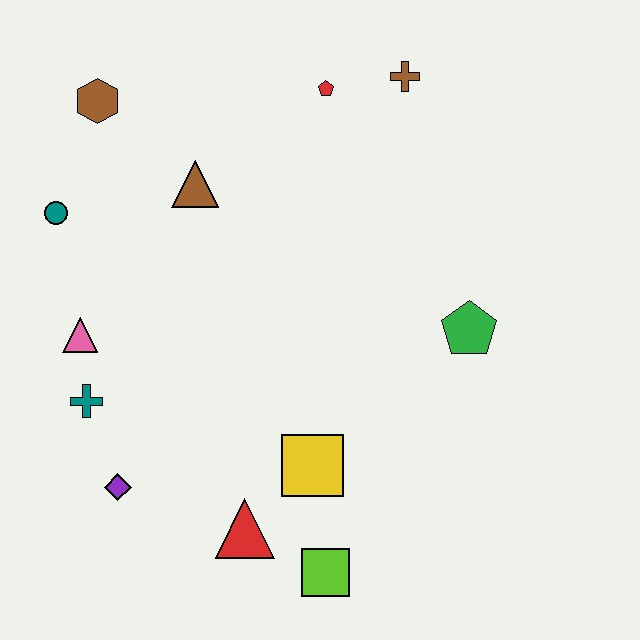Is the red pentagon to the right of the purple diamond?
Yes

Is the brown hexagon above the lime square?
Yes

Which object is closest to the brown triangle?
The brown hexagon is closest to the brown triangle.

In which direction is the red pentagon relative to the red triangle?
The red pentagon is above the red triangle.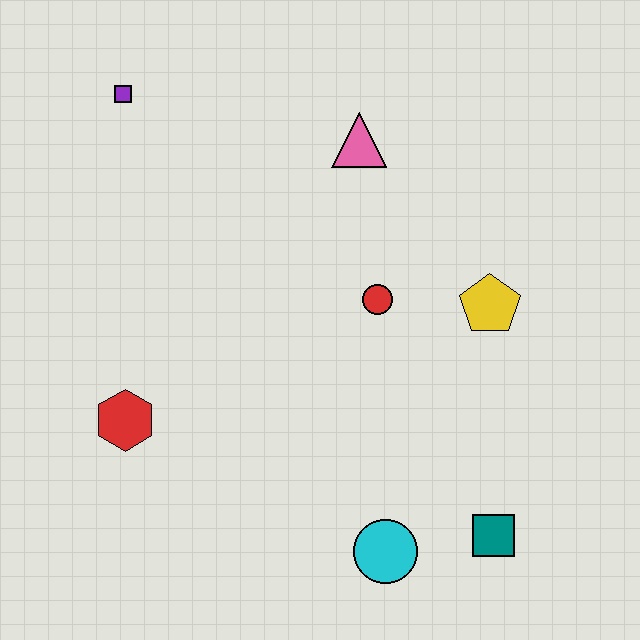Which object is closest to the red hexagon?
The red circle is closest to the red hexagon.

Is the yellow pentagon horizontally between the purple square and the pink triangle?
No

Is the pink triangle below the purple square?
Yes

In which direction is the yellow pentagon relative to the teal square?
The yellow pentagon is above the teal square.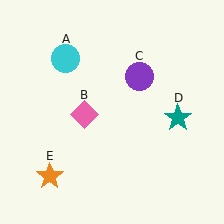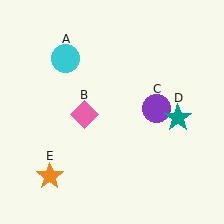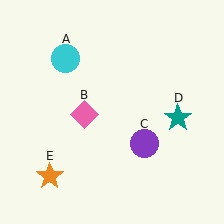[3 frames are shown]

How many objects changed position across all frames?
1 object changed position: purple circle (object C).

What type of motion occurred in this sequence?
The purple circle (object C) rotated clockwise around the center of the scene.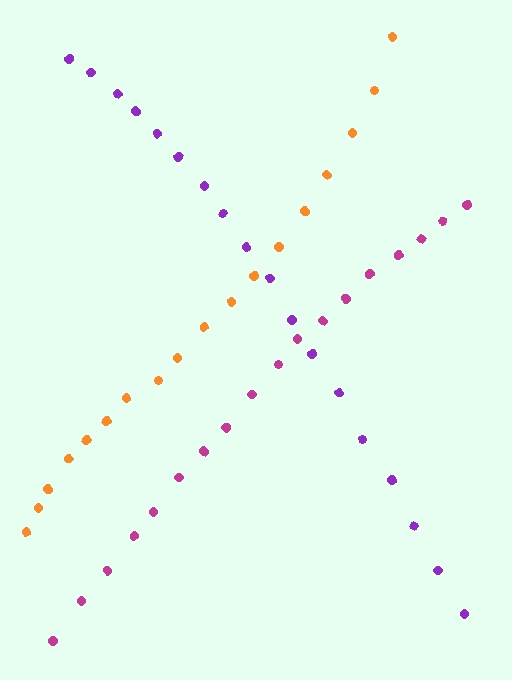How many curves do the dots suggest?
There are 3 distinct paths.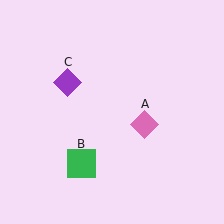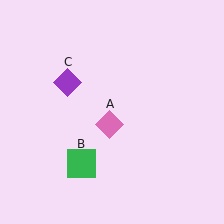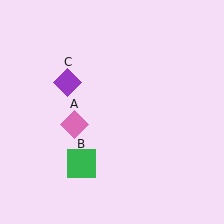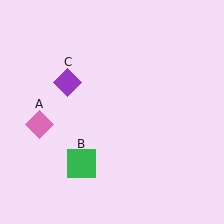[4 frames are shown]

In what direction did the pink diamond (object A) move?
The pink diamond (object A) moved left.